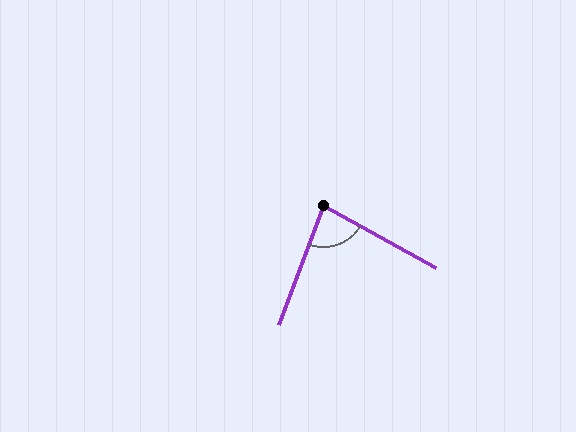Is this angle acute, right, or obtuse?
It is acute.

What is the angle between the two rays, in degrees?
Approximately 81 degrees.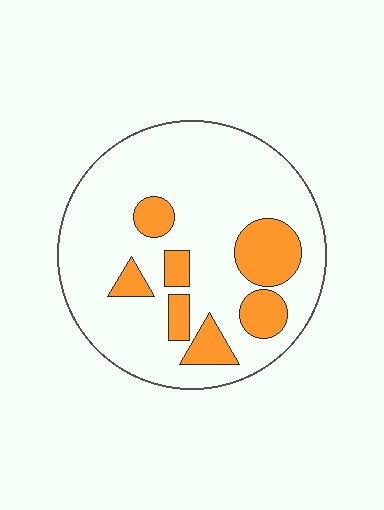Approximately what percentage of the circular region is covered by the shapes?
Approximately 20%.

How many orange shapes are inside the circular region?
7.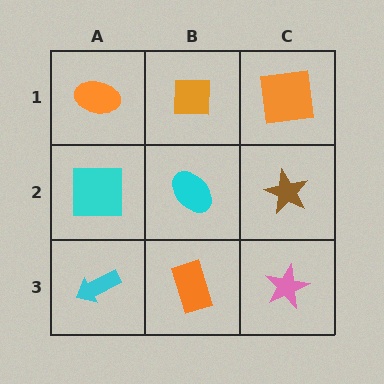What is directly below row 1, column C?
A brown star.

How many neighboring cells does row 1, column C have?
2.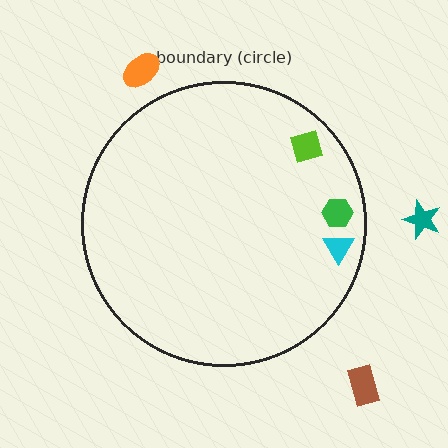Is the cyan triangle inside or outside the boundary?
Inside.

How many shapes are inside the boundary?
3 inside, 3 outside.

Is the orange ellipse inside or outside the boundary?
Outside.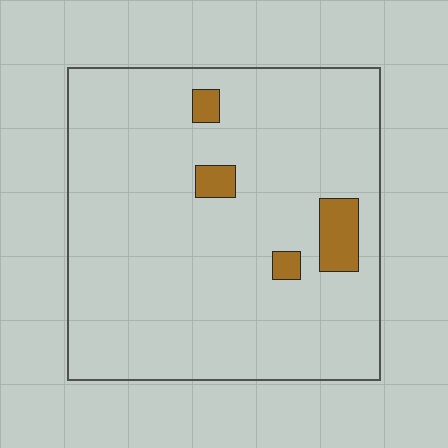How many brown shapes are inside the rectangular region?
4.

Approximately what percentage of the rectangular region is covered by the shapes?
Approximately 5%.